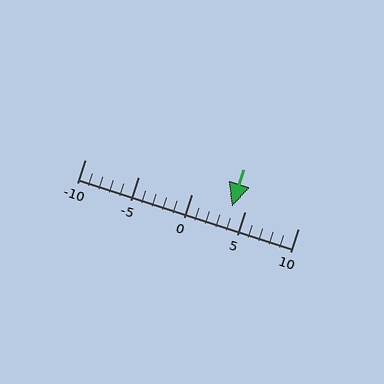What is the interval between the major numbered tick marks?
The major tick marks are spaced 5 units apart.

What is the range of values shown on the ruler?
The ruler shows values from -10 to 10.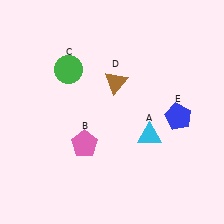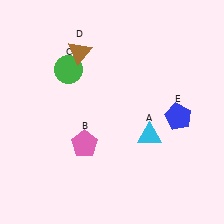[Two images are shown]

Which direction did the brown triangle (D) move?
The brown triangle (D) moved left.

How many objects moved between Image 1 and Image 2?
1 object moved between the two images.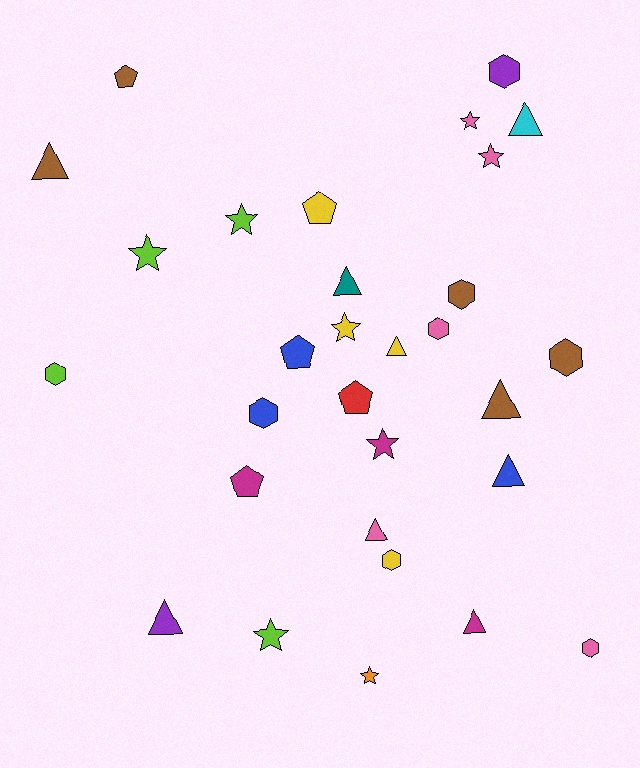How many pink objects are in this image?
There are 5 pink objects.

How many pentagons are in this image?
There are 5 pentagons.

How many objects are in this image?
There are 30 objects.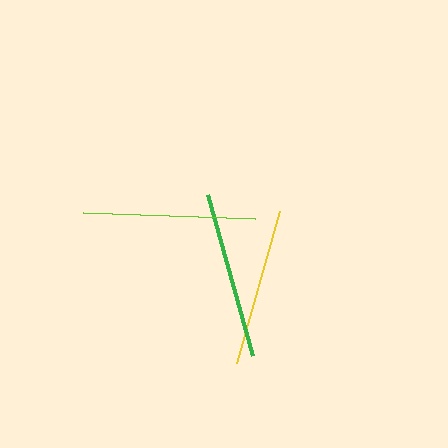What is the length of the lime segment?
The lime segment is approximately 173 pixels long.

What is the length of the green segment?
The green segment is approximately 168 pixels long.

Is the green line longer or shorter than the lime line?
The lime line is longer than the green line.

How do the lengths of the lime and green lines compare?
The lime and green lines are approximately the same length.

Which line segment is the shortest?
The yellow line is the shortest at approximately 158 pixels.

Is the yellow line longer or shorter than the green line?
The green line is longer than the yellow line.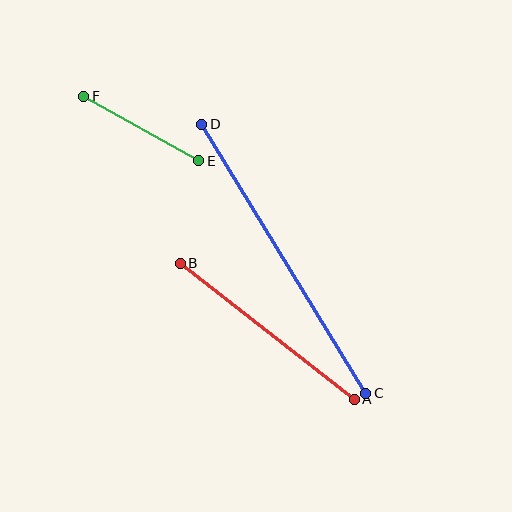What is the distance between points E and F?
The distance is approximately 132 pixels.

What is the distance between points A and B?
The distance is approximately 221 pixels.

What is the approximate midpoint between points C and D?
The midpoint is at approximately (284, 259) pixels.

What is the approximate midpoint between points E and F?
The midpoint is at approximately (141, 128) pixels.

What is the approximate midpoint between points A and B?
The midpoint is at approximately (267, 331) pixels.